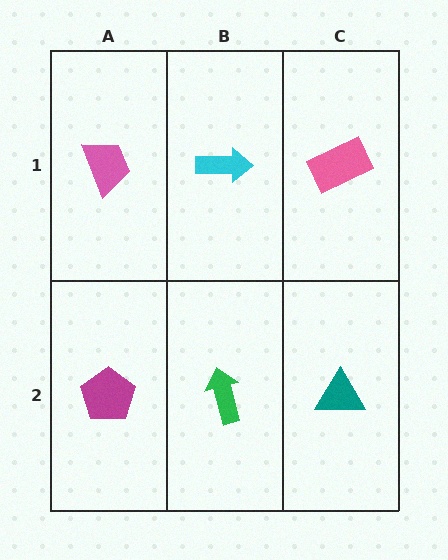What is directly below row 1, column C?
A teal triangle.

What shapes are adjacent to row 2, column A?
A pink trapezoid (row 1, column A), a green arrow (row 2, column B).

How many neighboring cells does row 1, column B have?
3.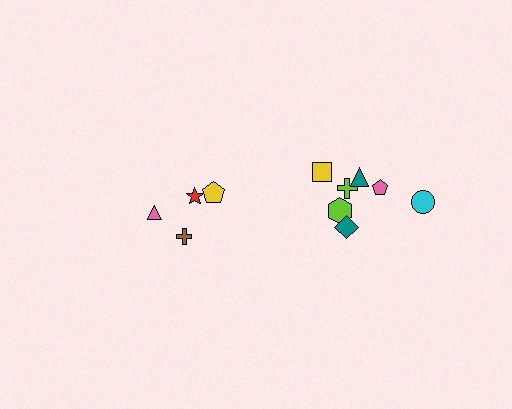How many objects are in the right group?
There are 7 objects.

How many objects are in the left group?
There are 4 objects.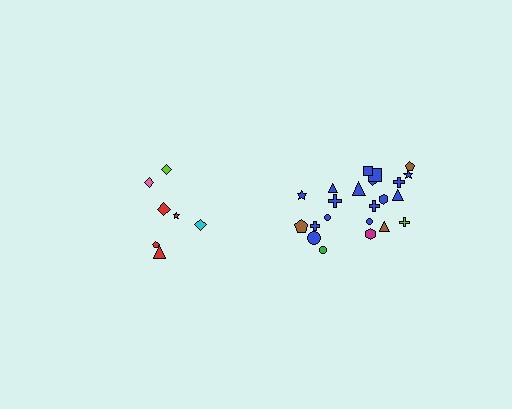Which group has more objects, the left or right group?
The right group.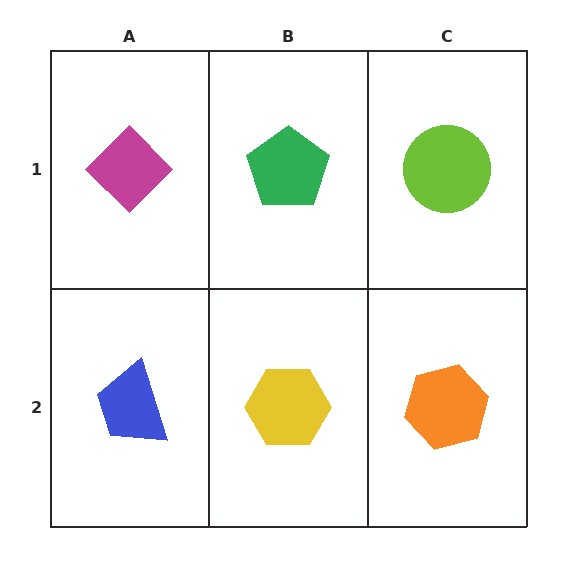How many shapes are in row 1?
3 shapes.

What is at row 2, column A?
A blue trapezoid.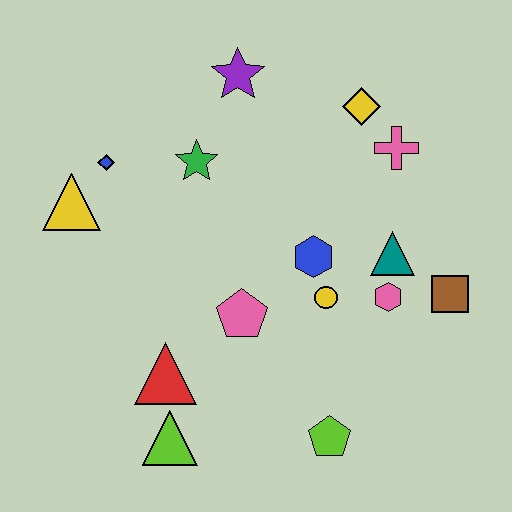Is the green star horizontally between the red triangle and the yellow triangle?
No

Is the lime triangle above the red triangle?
No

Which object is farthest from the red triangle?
The yellow diamond is farthest from the red triangle.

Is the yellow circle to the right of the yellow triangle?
Yes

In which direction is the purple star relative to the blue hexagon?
The purple star is above the blue hexagon.